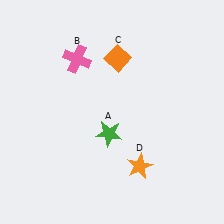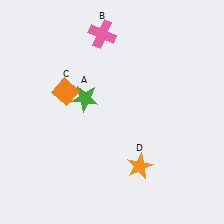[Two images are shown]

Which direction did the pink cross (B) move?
The pink cross (B) moved right.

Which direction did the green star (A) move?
The green star (A) moved up.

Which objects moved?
The objects that moved are: the green star (A), the pink cross (B), the orange diamond (C).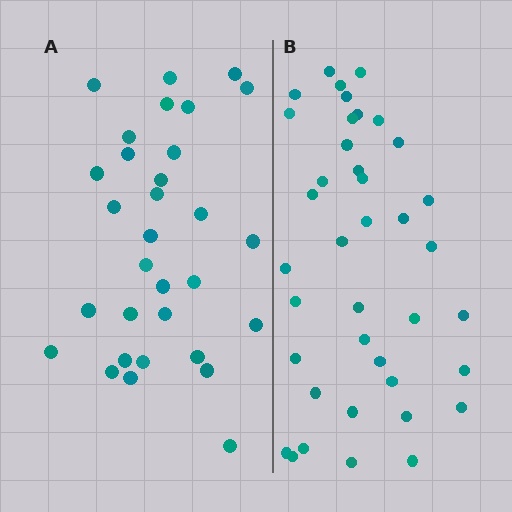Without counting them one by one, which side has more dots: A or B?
Region B (the right region) has more dots.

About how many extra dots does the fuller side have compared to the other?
Region B has roughly 8 or so more dots than region A.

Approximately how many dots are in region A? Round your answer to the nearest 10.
About 30 dots. (The exact count is 31, which rounds to 30.)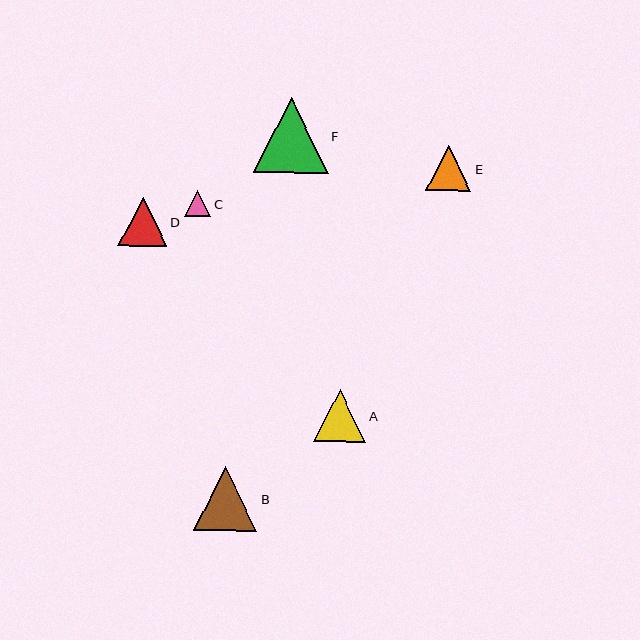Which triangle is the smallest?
Triangle C is the smallest with a size of approximately 26 pixels.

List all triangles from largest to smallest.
From largest to smallest: F, B, A, D, E, C.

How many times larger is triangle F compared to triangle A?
Triangle F is approximately 1.4 times the size of triangle A.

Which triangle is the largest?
Triangle F is the largest with a size of approximately 75 pixels.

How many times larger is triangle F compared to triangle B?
Triangle F is approximately 1.2 times the size of triangle B.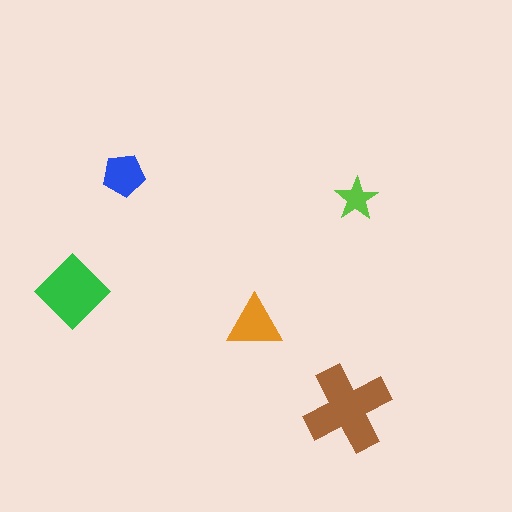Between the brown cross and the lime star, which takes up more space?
The brown cross.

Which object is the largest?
The brown cross.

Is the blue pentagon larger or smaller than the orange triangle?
Smaller.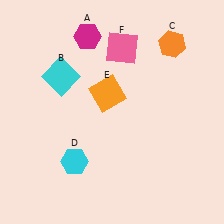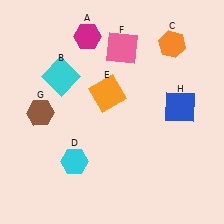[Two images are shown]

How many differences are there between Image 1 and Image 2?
There are 2 differences between the two images.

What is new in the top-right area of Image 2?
A blue square (H) was added in the top-right area of Image 2.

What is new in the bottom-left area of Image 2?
A brown hexagon (G) was added in the bottom-left area of Image 2.